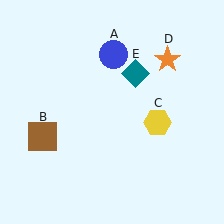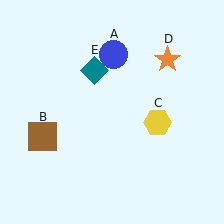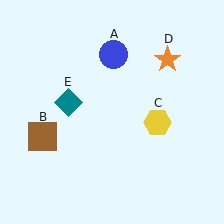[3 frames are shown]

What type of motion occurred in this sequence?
The teal diamond (object E) rotated counterclockwise around the center of the scene.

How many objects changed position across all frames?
1 object changed position: teal diamond (object E).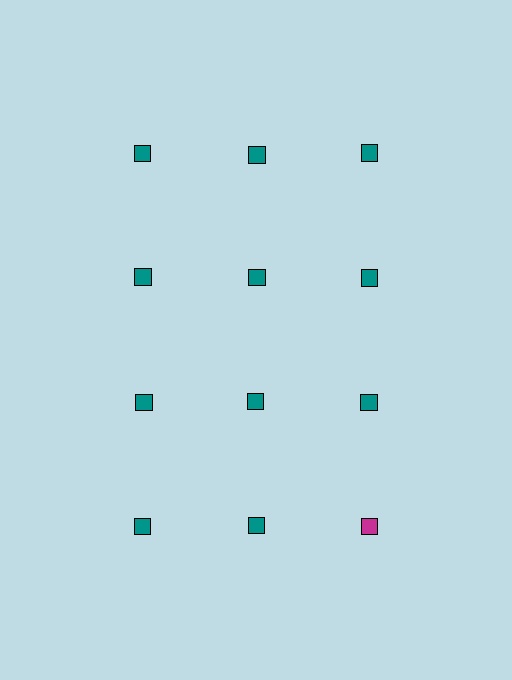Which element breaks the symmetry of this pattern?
The magenta square in the fourth row, center column breaks the symmetry. All other shapes are teal squares.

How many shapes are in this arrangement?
There are 12 shapes arranged in a grid pattern.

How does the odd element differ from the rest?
It has a different color: magenta instead of teal.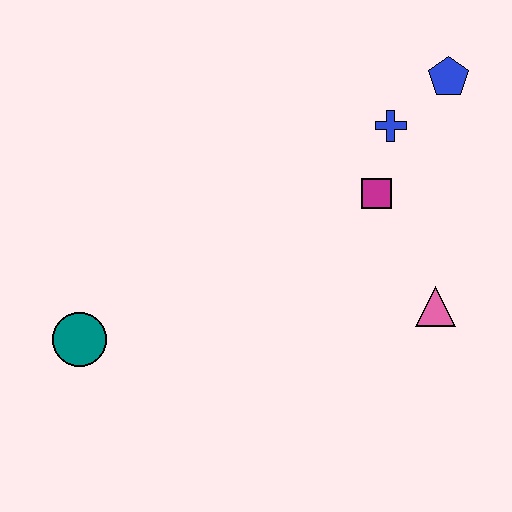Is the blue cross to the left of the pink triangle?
Yes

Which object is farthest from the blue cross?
The teal circle is farthest from the blue cross.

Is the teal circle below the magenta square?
Yes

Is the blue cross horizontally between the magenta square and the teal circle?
No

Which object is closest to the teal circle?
The magenta square is closest to the teal circle.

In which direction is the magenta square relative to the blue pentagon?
The magenta square is below the blue pentagon.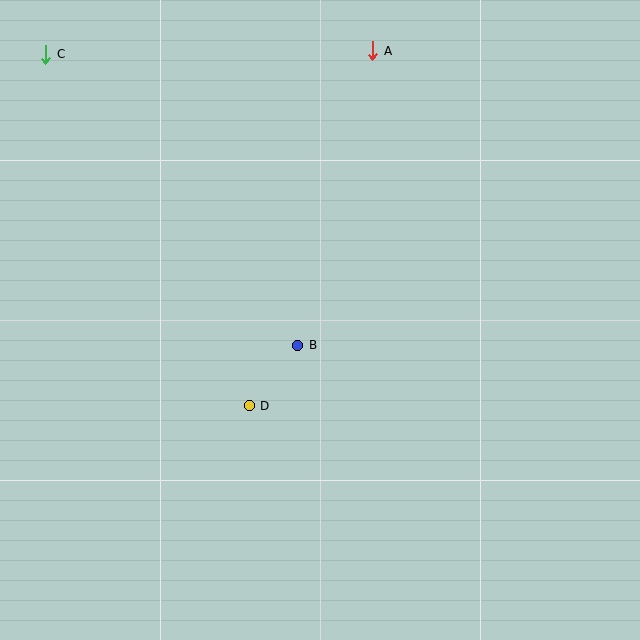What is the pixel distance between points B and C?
The distance between B and C is 385 pixels.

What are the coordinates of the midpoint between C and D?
The midpoint between C and D is at (148, 230).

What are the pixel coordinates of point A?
Point A is at (373, 51).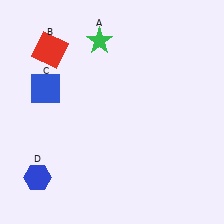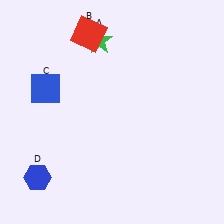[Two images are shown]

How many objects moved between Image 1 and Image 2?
1 object moved between the two images.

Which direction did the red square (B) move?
The red square (B) moved right.